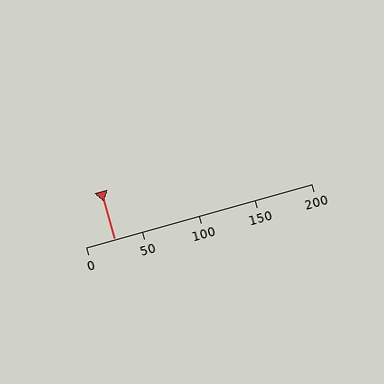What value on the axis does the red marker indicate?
The marker indicates approximately 25.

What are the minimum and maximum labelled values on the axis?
The axis runs from 0 to 200.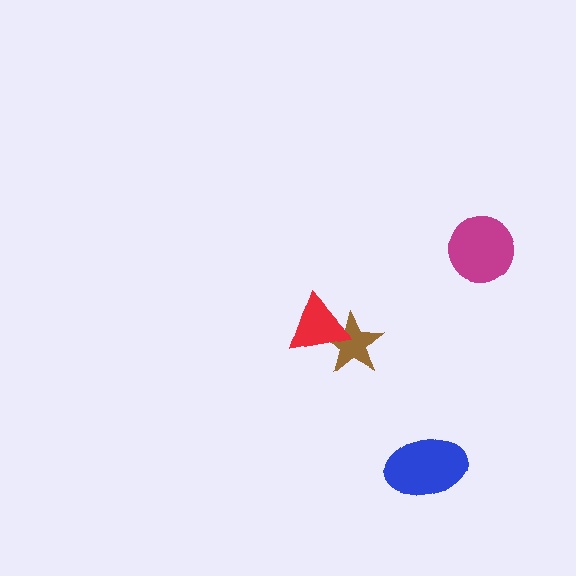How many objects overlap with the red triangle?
1 object overlaps with the red triangle.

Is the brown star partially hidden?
Yes, it is partially covered by another shape.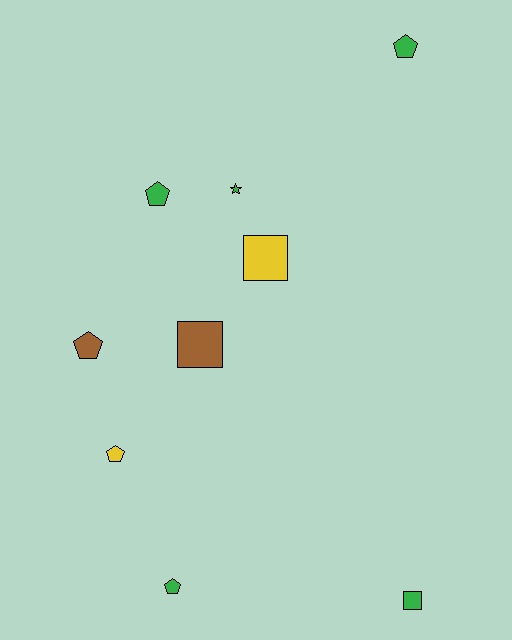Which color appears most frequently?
Green, with 5 objects.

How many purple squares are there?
There are no purple squares.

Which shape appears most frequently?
Pentagon, with 5 objects.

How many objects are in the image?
There are 9 objects.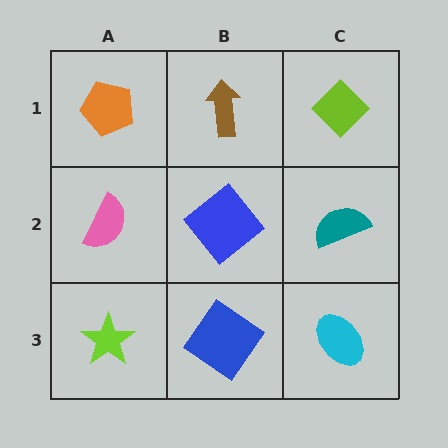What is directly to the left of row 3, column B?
A lime star.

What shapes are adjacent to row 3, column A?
A pink semicircle (row 2, column A), a blue diamond (row 3, column B).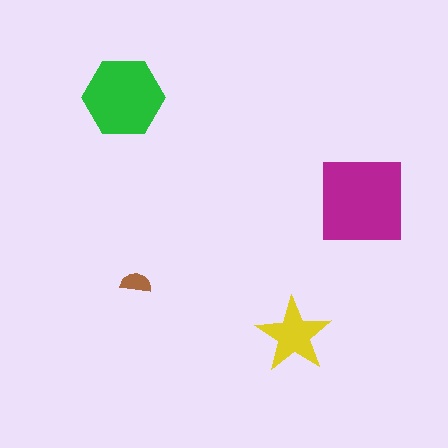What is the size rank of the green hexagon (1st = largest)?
2nd.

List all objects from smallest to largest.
The brown semicircle, the yellow star, the green hexagon, the magenta square.